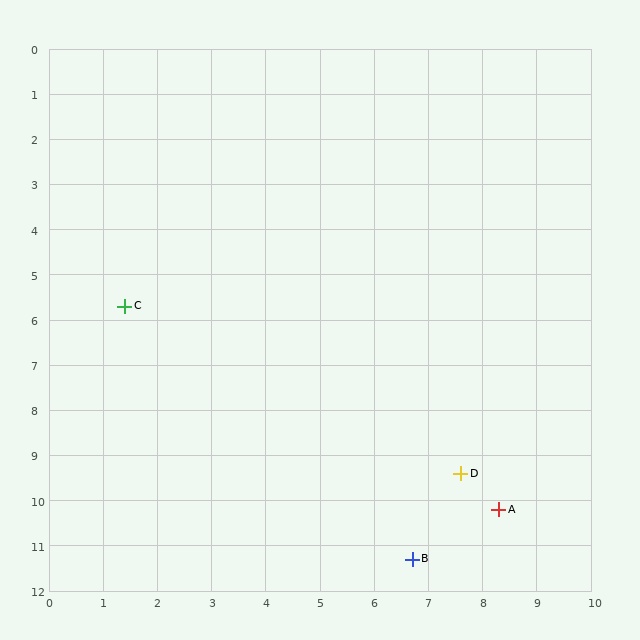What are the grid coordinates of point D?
Point D is at approximately (7.6, 9.4).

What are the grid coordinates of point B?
Point B is at approximately (6.7, 11.3).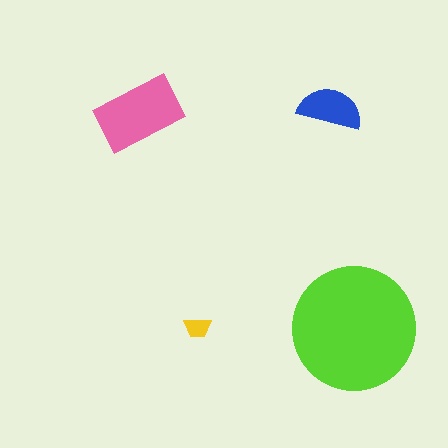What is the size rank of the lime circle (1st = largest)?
1st.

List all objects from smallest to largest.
The yellow trapezoid, the blue semicircle, the pink rectangle, the lime circle.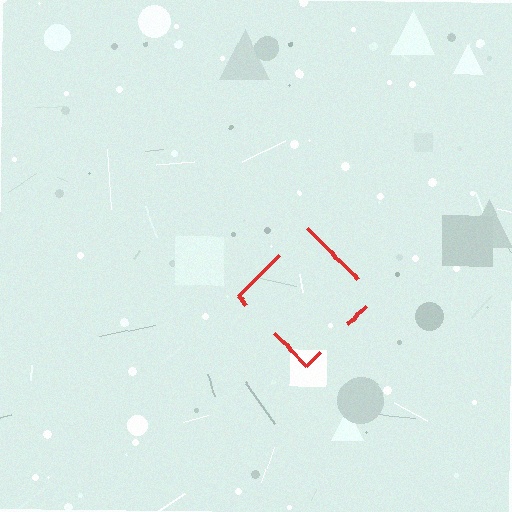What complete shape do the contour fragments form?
The contour fragments form a diamond.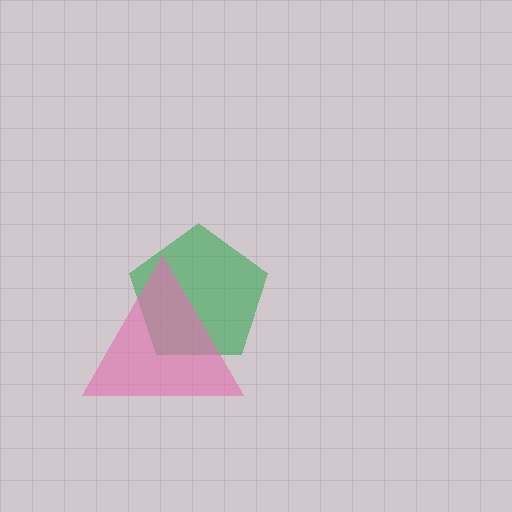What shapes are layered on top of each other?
The layered shapes are: a green pentagon, a pink triangle.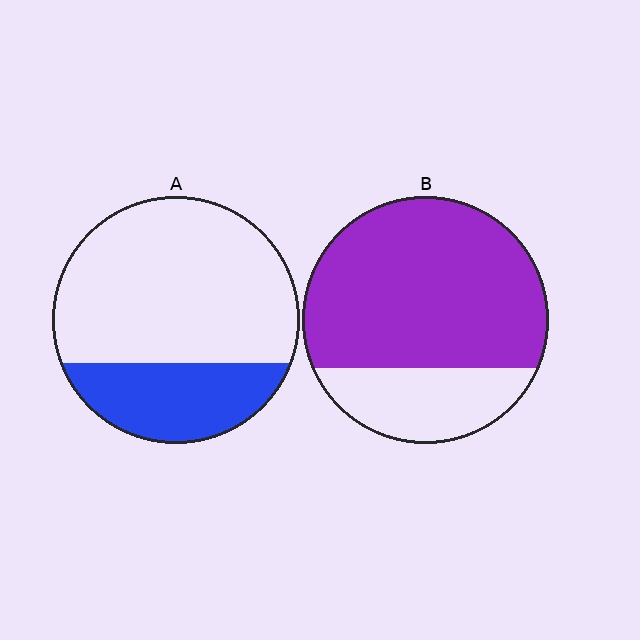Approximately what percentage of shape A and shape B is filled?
A is approximately 30% and B is approximately 75%.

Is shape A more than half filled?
No.